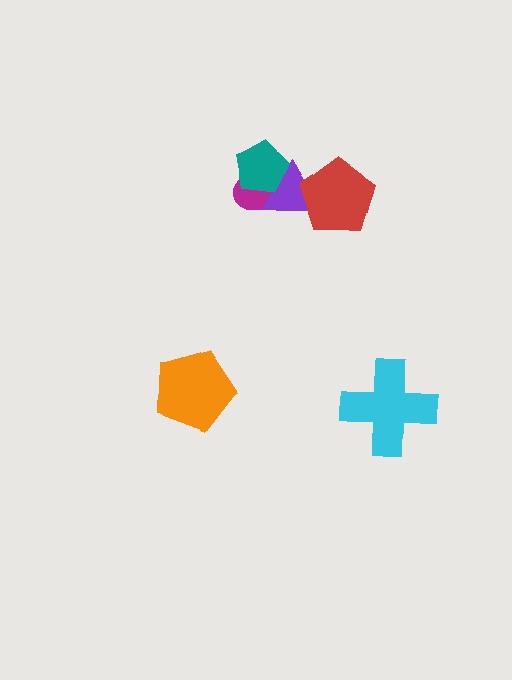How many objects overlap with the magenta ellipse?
2 objects overlap with the magenta ellipse.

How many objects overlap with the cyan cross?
0 objects overlap with the cyan cross.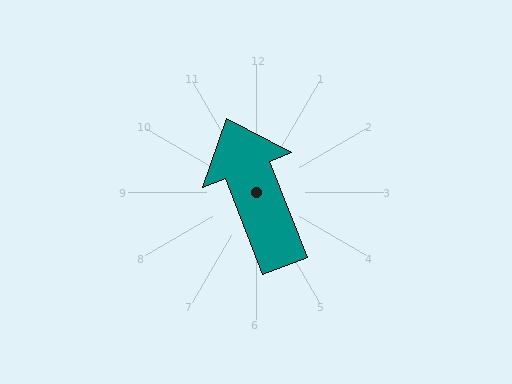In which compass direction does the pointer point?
North.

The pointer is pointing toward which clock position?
Roughly 11 o'clock.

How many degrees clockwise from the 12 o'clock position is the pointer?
Approximately 339 degrees.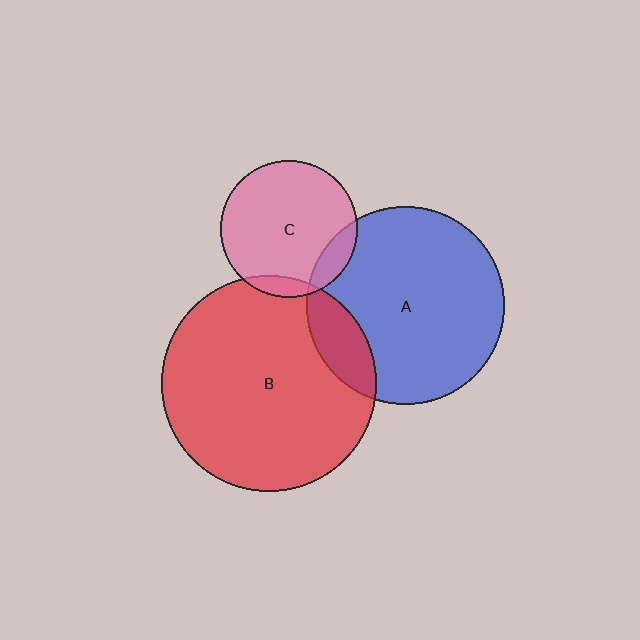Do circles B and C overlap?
Yes.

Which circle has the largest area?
Circle B (red).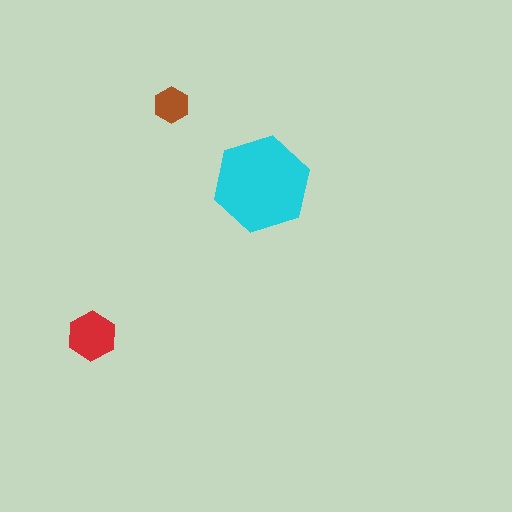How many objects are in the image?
There are 3 objects in the image.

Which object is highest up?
The brown hexagon is topmost.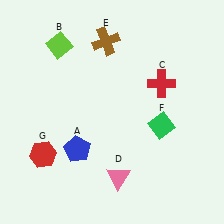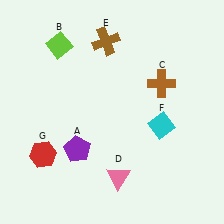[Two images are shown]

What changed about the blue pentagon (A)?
In Image 1, A is blue. In Image 2, it changed to purple.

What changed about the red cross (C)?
In Image 1, C is red. In Image 2, it changed to brown.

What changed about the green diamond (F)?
In Image 1, F is green. In Image 2, it changed to cyan.